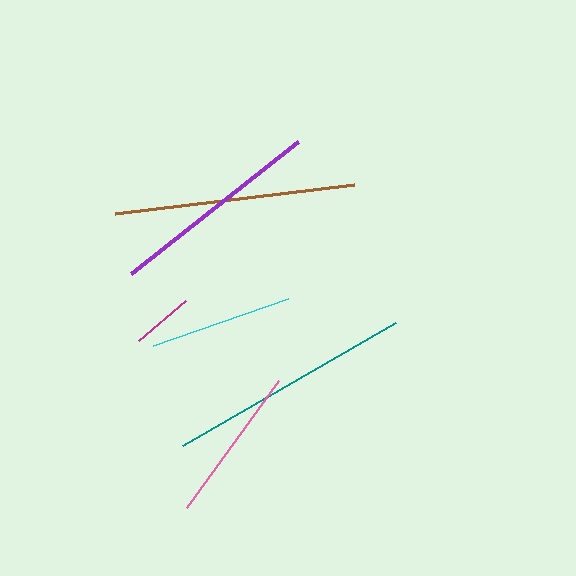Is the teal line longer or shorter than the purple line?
The teal line is longer than the purple line.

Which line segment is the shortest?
The magenta line is the shortest at approximately 62 pixels.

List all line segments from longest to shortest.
From longest to shortest: teal, brown, purple, pink, cyan, magenta.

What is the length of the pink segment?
The pink segment is approximately 157 pixels long.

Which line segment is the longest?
The teal line is the longest at approximately 246 pixels.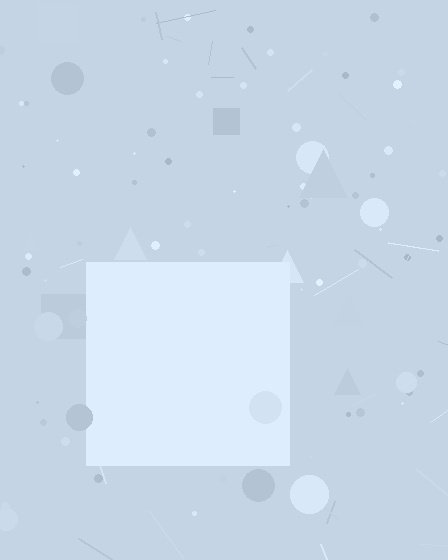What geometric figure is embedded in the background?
A square is embedded in the background.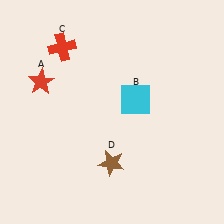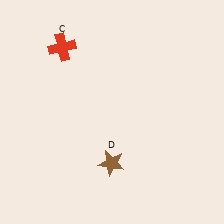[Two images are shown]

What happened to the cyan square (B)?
The cyan square (B) was removed in Image 2. It was in the top-right area of Image 1.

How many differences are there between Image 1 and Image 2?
There are 2 differences between the two images.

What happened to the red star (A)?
The red star (A) was removed in Image 2. It was in the top-left area of Image 1.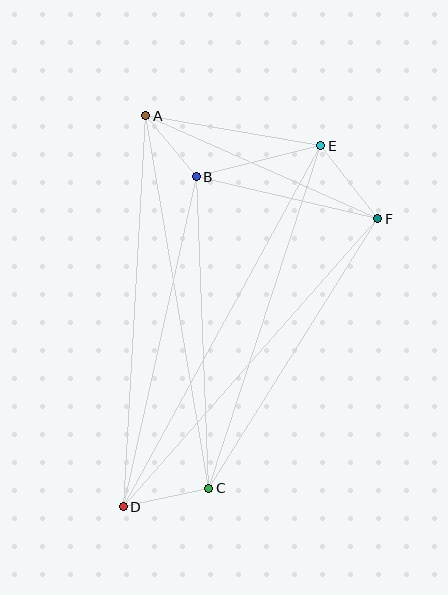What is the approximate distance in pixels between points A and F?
The distance between A and F is approximately 254 pixels.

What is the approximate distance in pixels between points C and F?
The distance between C and F is approximately 318 pixels.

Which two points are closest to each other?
Points A and B are closest to each other.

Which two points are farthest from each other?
Points D and E are farthest from each other.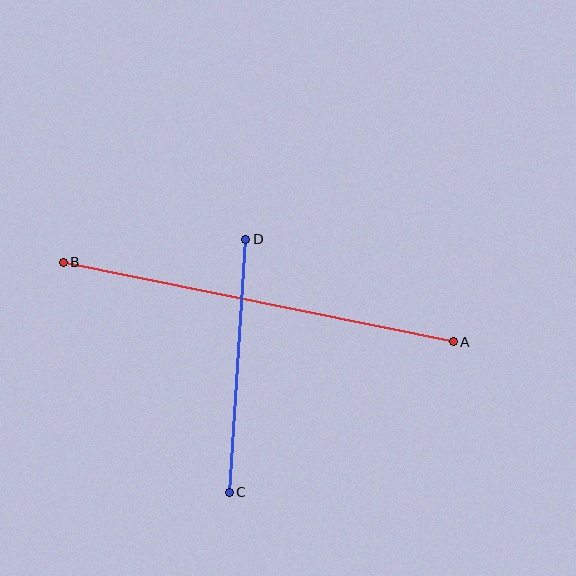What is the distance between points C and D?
The distance is approximately 253 pixels.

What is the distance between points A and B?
The distance is approximately 398 pixels.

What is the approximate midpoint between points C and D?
The midpoint is at approximately (237, 366) pixels.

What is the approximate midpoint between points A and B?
The midpoint is at approximately (258, 302) pixels.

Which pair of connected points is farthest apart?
Points A and B are farthest apart.